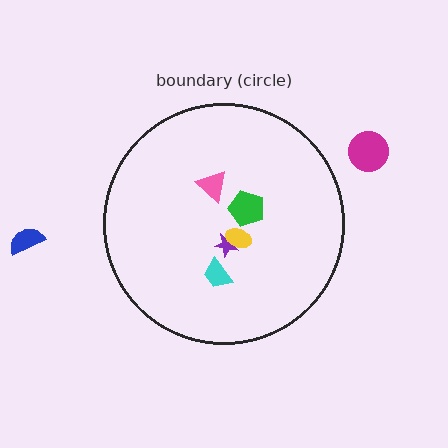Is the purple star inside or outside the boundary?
Inside.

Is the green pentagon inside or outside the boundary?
Inside.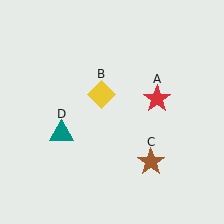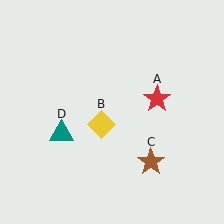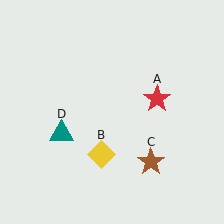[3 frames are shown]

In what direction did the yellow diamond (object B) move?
The yellow diamond (object B) moved down.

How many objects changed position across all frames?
1 object changed position: yellow diamond (object B).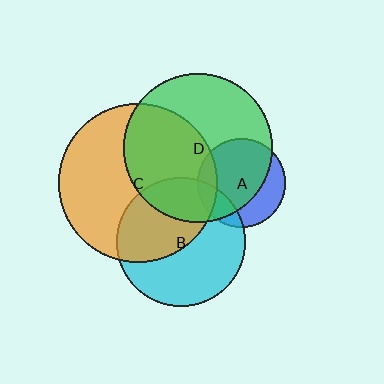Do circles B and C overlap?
Yes.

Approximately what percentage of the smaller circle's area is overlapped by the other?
Approximately 45%.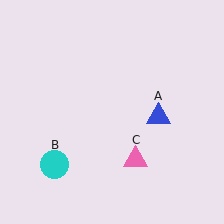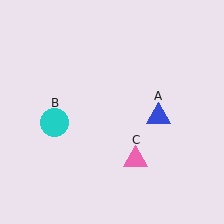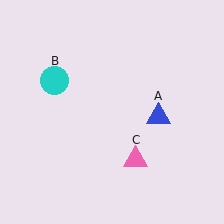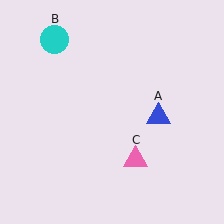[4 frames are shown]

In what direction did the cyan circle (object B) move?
The cyan circle (object B) moved up.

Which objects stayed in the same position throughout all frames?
Blue triangle (object A) and pink triangle (object C) remained stationary.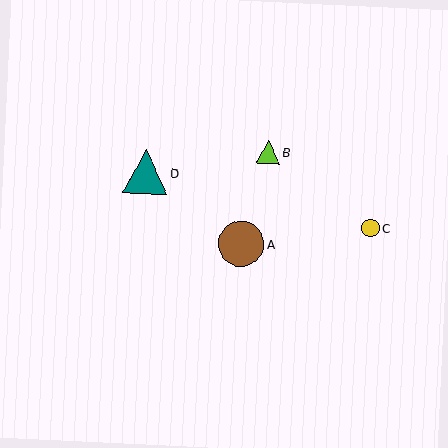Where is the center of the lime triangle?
The center of the lime triangle is at (268, 152).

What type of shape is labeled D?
Shape D is a teal triangle.